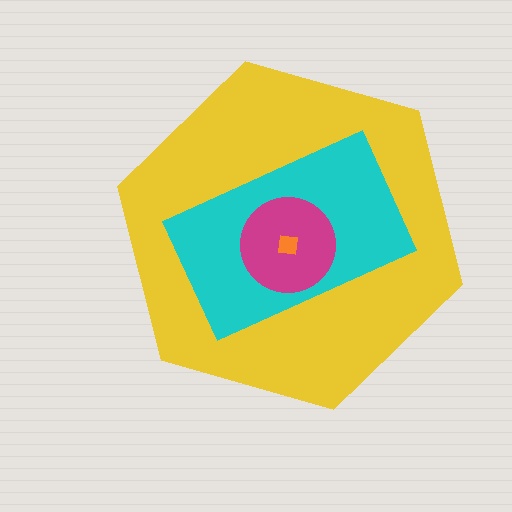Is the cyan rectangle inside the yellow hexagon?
Yes.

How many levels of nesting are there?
4.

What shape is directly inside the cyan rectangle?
The magenta circle.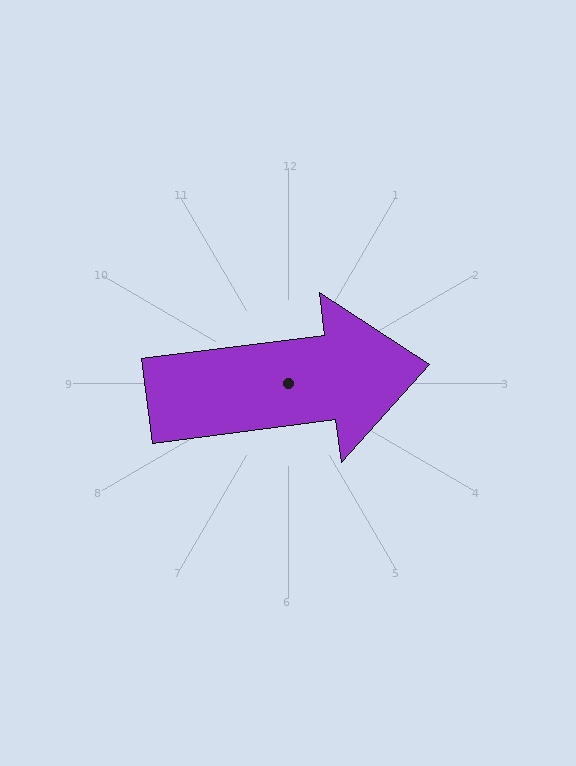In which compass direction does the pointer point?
East.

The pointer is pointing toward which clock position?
Roughly 3 o'clock.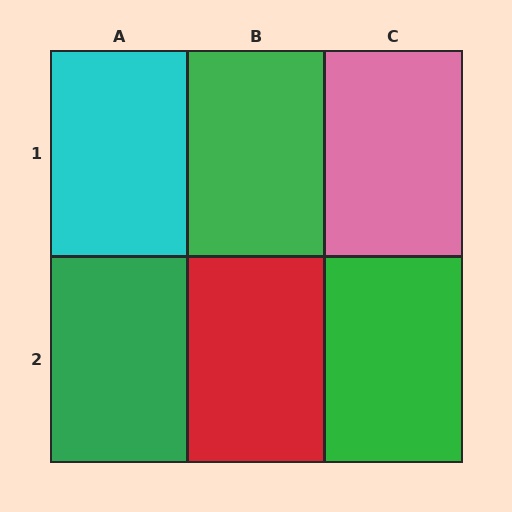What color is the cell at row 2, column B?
Red.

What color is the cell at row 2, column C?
Green.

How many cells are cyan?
1 cell is cyan.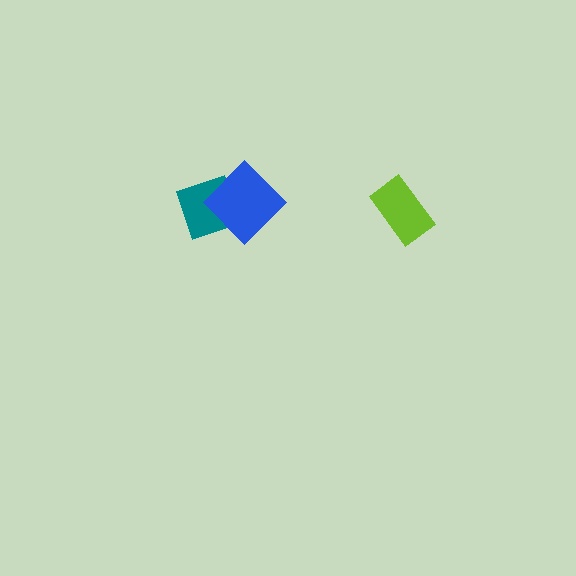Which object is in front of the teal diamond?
The blue diamond is in front of the teal diamond.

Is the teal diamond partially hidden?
Yes, it is partially covered by another shape.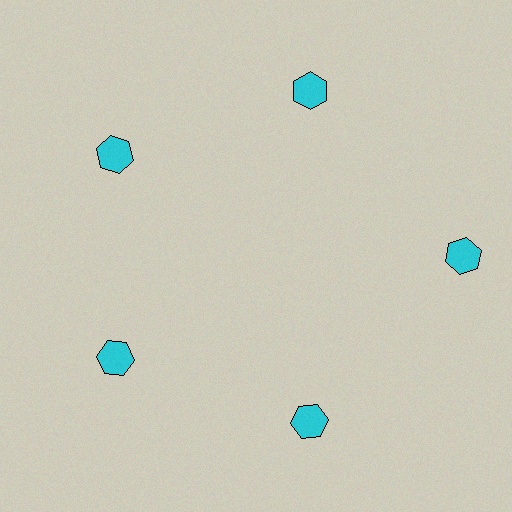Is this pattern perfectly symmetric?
No. The 5 cyan hexagons are arranged in a ring, but one element near the 3 o'clock position is pushed outward from the center, breaking the 5-fold rotational symmetry.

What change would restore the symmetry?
The symmetry would be restored by moving it inward, back onto the ring so that all 5 hexagons sit at equal angles and equal distance from the center.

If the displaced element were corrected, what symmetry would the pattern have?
It would have 5-fold rotational symmetry — the pattern would map onto itself every 72 degrees.